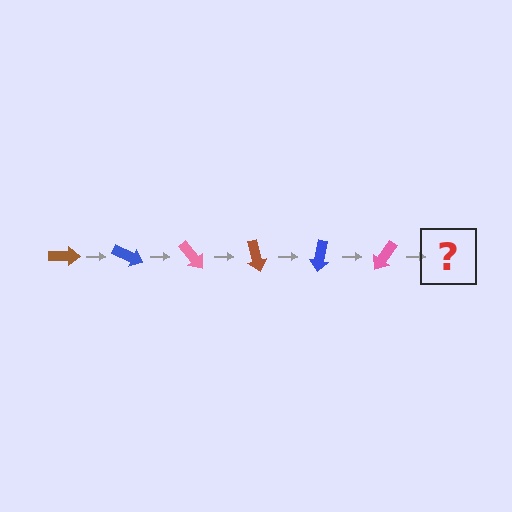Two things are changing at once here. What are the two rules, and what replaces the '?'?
The two rules are that it rotates 25 degrees each step and the color cycles through brown, blue, and pink. The '?' should be a brown arrow, rotated 150 degrees from the start.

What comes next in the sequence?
The next element should be a brown arrow, rotated 150 degrees from the start.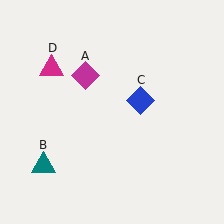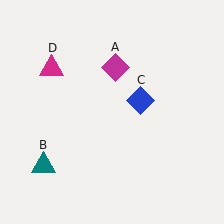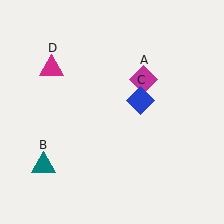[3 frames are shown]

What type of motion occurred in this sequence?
The magenta diamond (object A) rotated clockwise around the center of the scene.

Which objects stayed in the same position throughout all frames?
Teal triangle (object B) and blue diamond (object C) and magenta triangle (object D) remained stationary.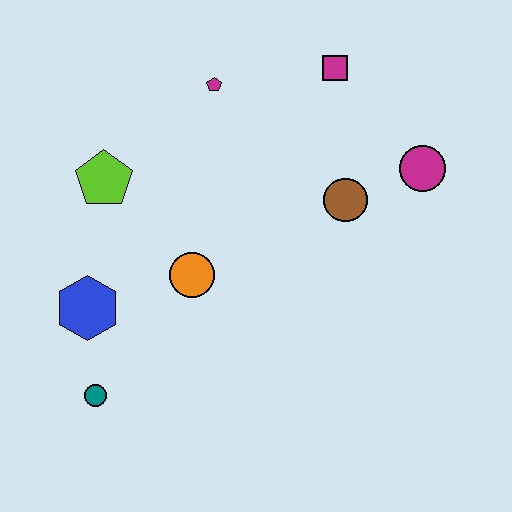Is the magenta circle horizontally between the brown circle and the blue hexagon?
No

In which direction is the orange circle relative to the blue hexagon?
The orange circle is to the right of the blue hexagon.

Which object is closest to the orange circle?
The blue hexagon is closest to the orange circle.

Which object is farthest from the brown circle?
The teal circle is farthest from the brown circle.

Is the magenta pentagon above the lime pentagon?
Yes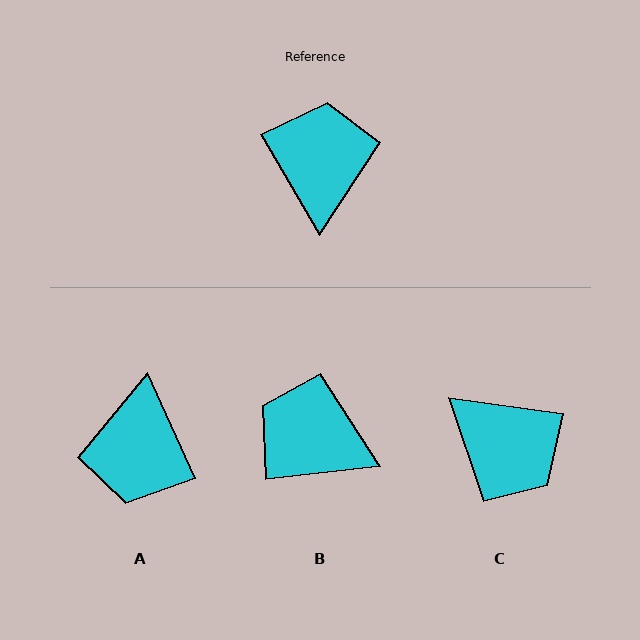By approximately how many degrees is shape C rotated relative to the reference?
Approximately 128 degrees clockwise.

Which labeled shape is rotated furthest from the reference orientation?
A, about 174 degrees away.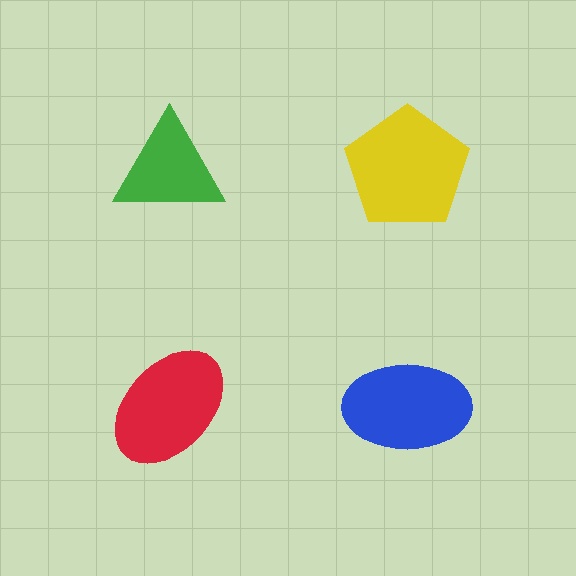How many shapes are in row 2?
2 shapes.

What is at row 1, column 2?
A yellow pentagon.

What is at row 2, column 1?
A red ellipse.